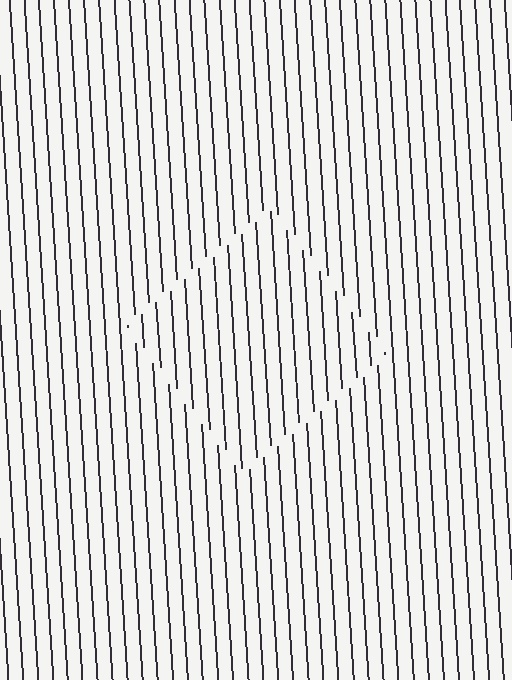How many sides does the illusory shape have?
4 sides — the line-ends trace a square.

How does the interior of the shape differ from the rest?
The interior of the shape contains the same grating, shifted by half a period — the contour is defined by the phase discontinuity where line-ends from the inner and outer gratings abut.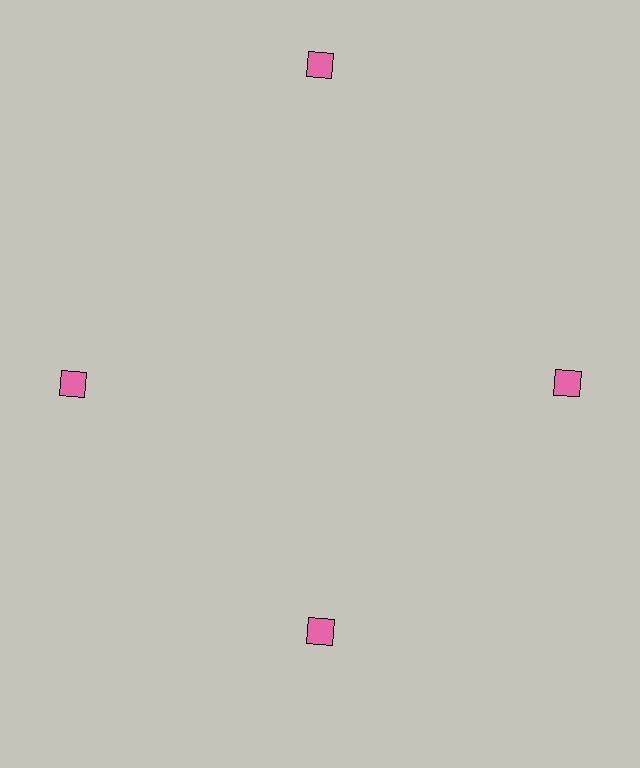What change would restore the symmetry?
The symmetry would be restored by moving it inward, back onto the ring so that all 4 diamonds sit at equal angles and equal distance from the center.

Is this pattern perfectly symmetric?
No. The 4 pink diamonds are arranged in a ring, but one element near the 12 o'clock position is pushed outward from the center, breaking the 4-fold rotational symmetry.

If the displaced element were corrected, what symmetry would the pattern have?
It would have 4-fold rotational symmetry — the pattern would map onto itself every 90 degrees.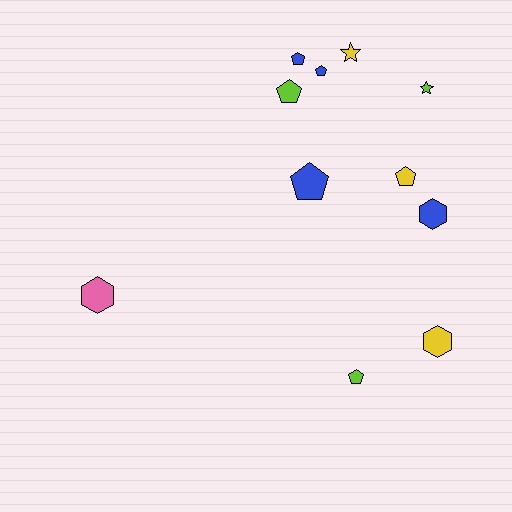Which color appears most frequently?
Blue, with 4 objects.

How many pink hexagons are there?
There is 1 pink hexagon.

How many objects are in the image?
There are 11 objects.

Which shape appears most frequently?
Pentagon, with 6 objects.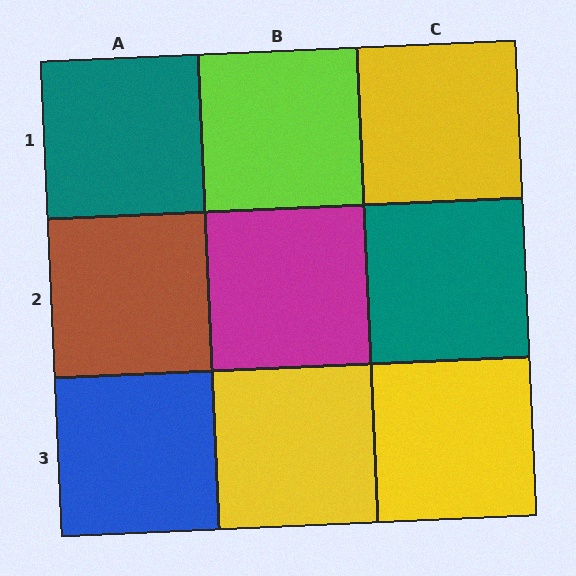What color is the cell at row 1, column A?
Teal.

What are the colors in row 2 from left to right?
Brown, magenta, teal.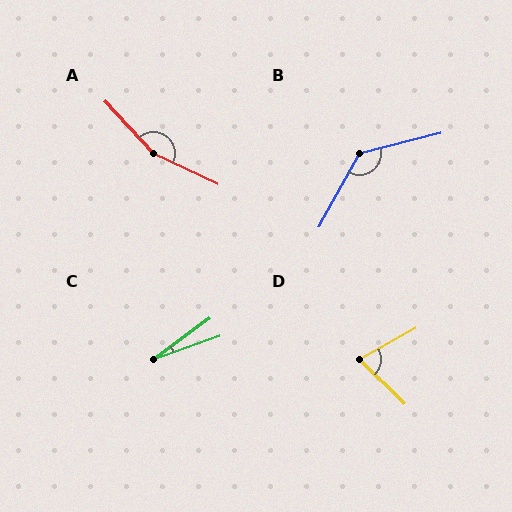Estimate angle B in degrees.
Approximately 133 degrees.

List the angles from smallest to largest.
C (17°), D (73°), B (133°), A (158°).